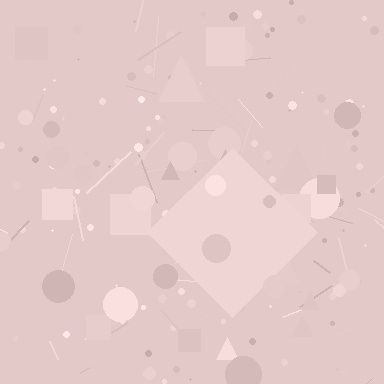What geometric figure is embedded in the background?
A diamond is embedded in the background.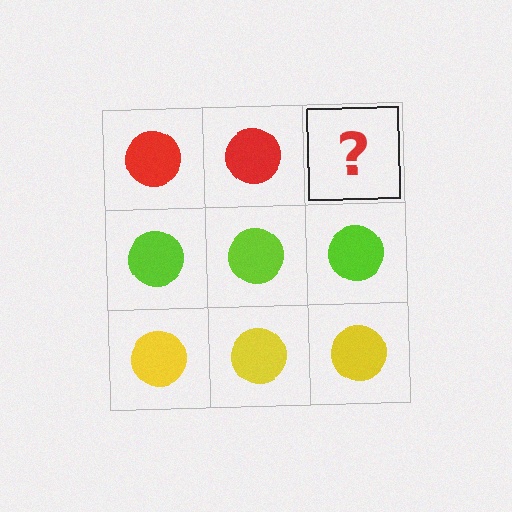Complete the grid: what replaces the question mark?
The question mark should be replaced with a red circle.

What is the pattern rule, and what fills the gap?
The rule is that each row has a consistent color. The gap should be filled with a red circle.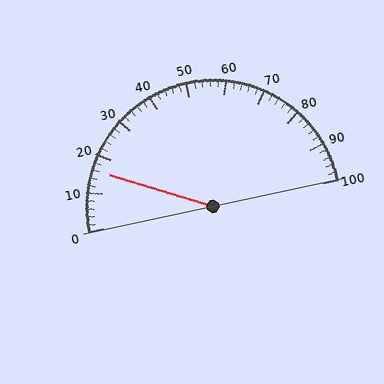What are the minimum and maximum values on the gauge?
The gauge ranges from 0 to 100.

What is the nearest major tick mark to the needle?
The nearest major tick mark is 20.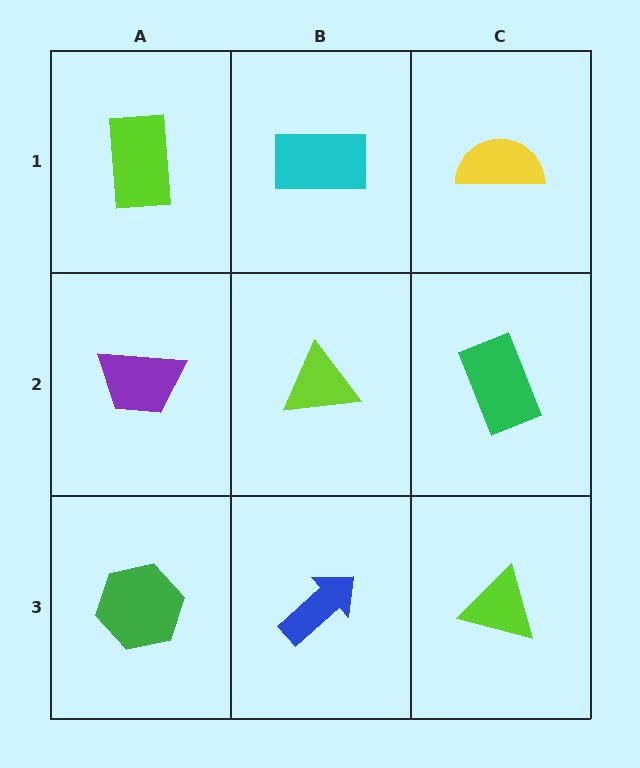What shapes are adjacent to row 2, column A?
A lime rectangle (row 1, column A), a green hexagon (row 3, column A), a lime triangle (row 2, column B).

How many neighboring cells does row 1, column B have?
3.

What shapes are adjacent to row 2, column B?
A cyan rectangle (row 1, column B), a blue arrow (row 3, column B), a purple trapezoid (row 2, column A), a green rectangle (row 2, column C).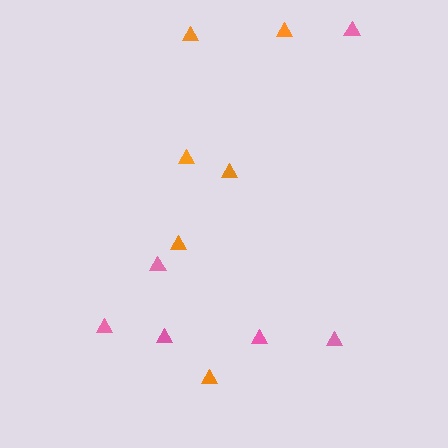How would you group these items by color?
There are 2 groups: one group of pink triangles (6) and one group of orange triangles (6).